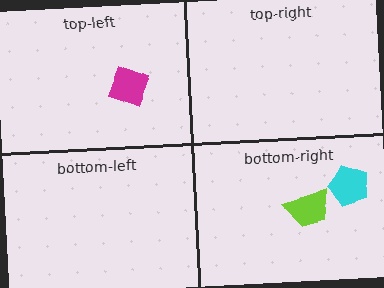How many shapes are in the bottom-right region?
2.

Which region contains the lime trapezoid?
The bottom-right region.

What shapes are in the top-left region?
The magenta square.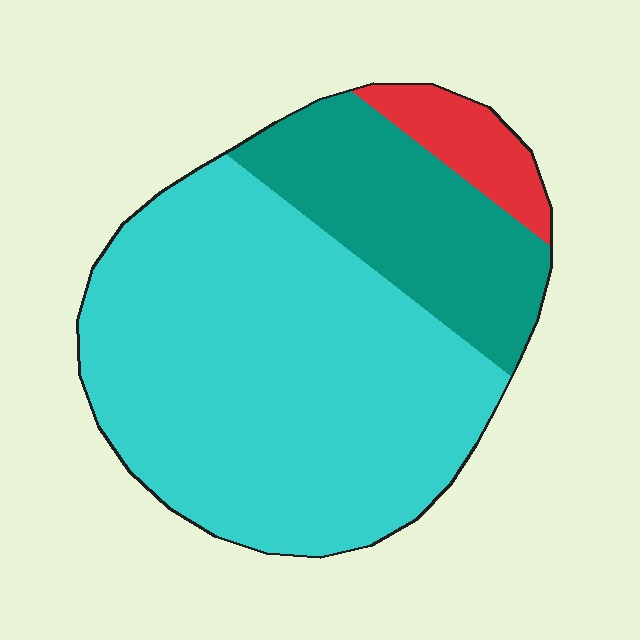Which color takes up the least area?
Red, at roughly 10%.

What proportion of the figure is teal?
Teal takes up less than a quarter of the figure.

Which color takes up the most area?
Cyan, at roughly 70%.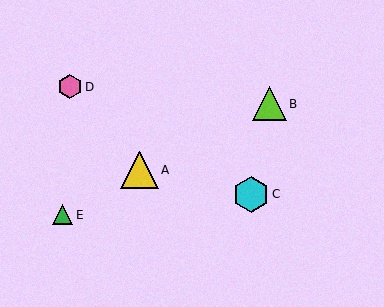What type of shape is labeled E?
Shape E is a green triangle.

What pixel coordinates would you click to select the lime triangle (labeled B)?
Click at (269, 104) to select the lime triangle B.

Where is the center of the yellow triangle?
The center of the yellow triangle is at (139, 170).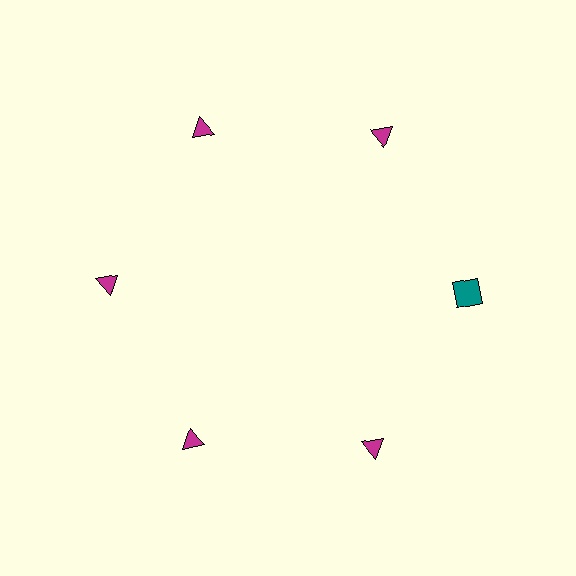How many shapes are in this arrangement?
There are 6 shapes arranged in a ring pattern.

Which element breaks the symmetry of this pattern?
The teal square at roughly the 3 o'clock position breaks the symmetry. All other shapes are magenta triangles.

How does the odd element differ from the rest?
It differs in both color (teal instead of magenta) and shape (square instead of triangle).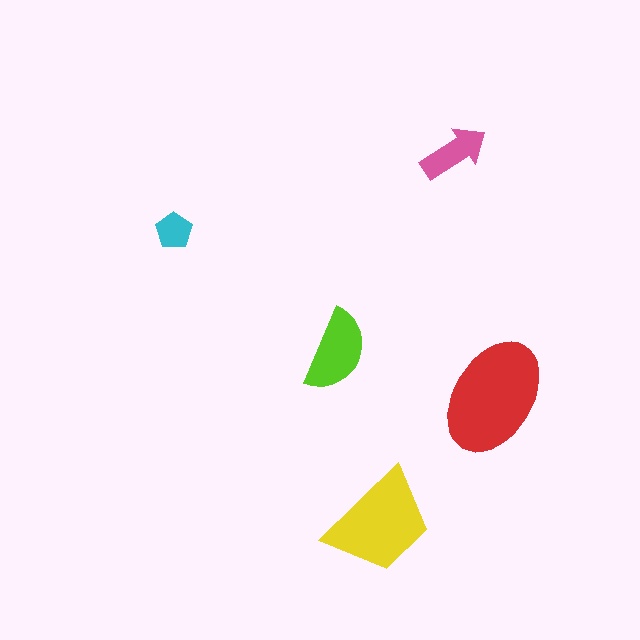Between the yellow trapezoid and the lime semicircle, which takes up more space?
The yellow trapezoid.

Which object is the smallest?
The cyan pentagon.